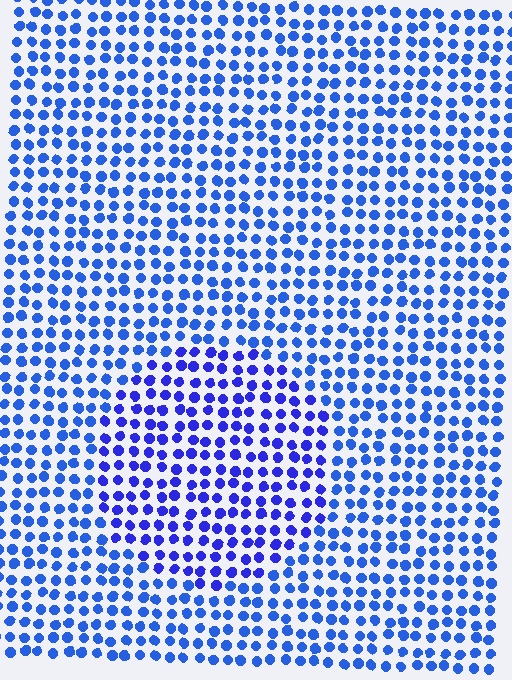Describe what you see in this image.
The image is filled with small blue elements in a uniform arrangement. A circle-shaped region is visible where the elements are tinted to a slightly different hue, forming a subtle color boundary.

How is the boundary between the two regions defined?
The boundary is defined purely by a slight shift in hue (about 20 degrees). Spacing, size, and orientation are identical on both sides.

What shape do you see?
I see a circle.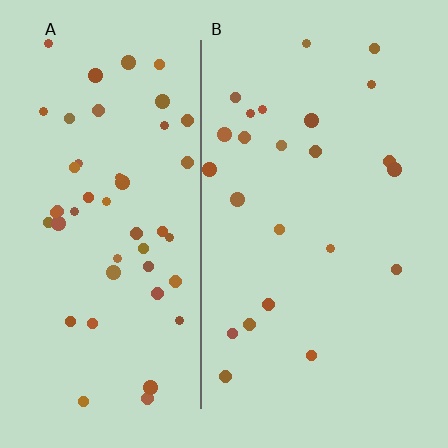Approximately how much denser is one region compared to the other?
Approximately 2.1× — region A over region B.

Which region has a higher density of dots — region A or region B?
A (the left).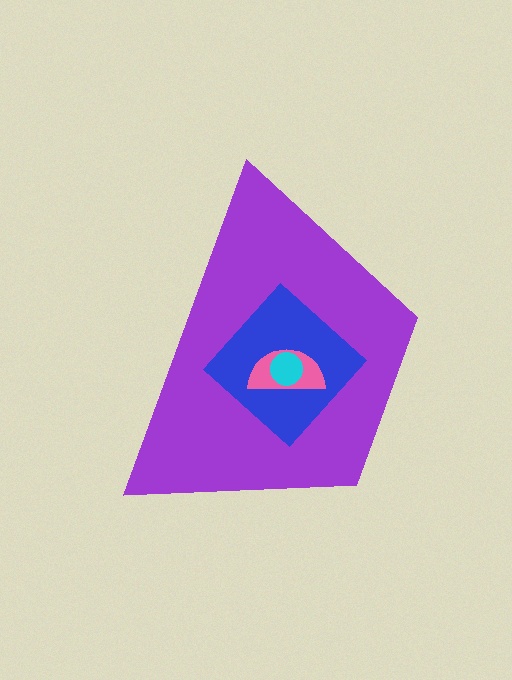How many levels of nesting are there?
4.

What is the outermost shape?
The purple trapezoid.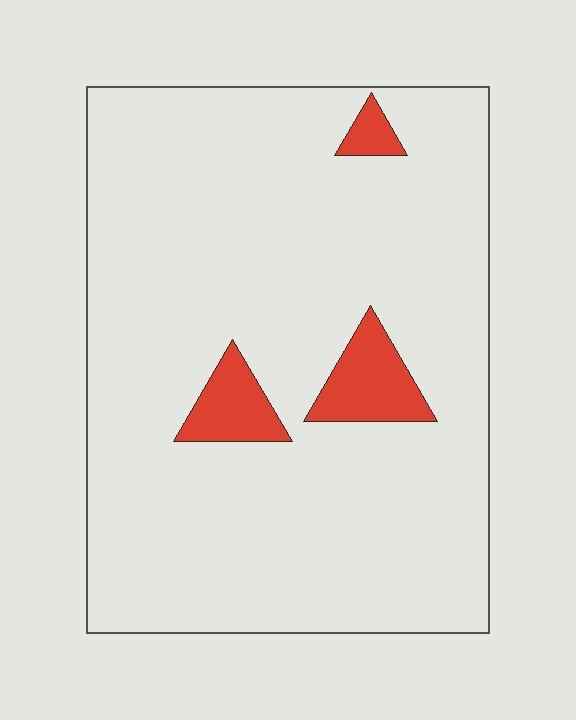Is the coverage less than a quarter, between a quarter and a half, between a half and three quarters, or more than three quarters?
Less than a quarter.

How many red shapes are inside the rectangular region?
3.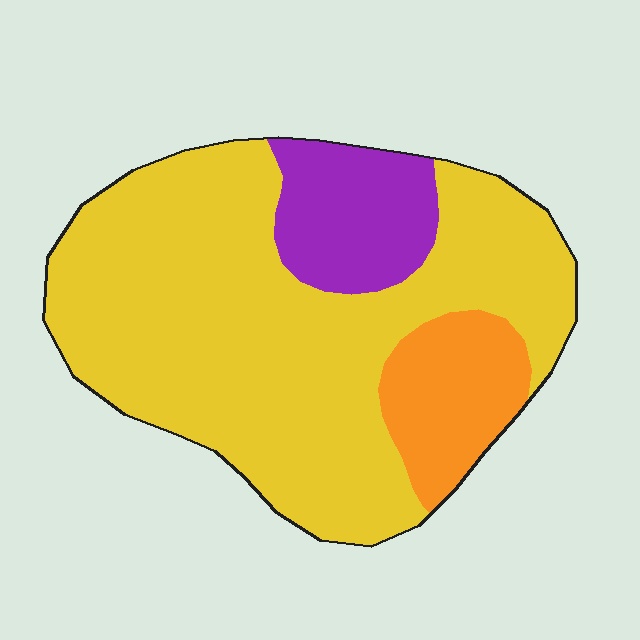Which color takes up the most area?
Yellow, at roughly 75%.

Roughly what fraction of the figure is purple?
Purple takes up about one eighth (1/8) of the figure.